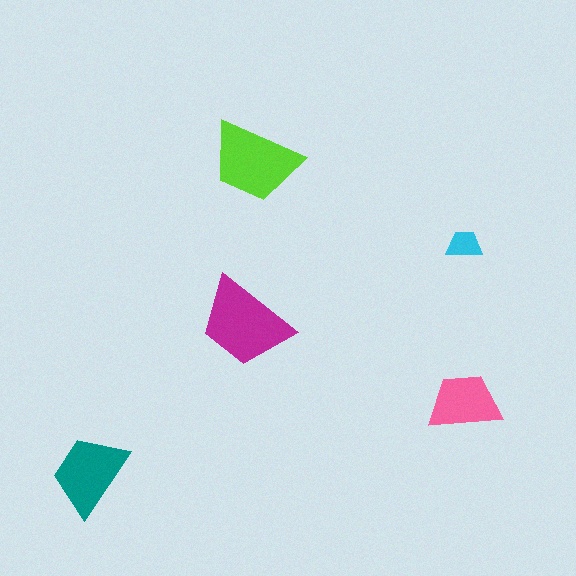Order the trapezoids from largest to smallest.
the magenta one, the lime one, the teal one, the pink one, the cyan one.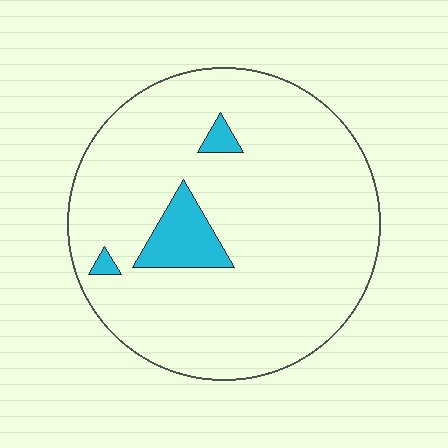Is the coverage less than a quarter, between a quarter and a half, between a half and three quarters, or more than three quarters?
Less than a quarter.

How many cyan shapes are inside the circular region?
3.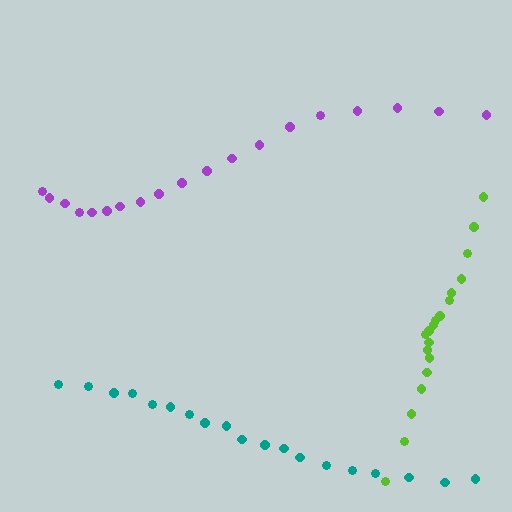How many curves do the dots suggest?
There are 3 distinct paths.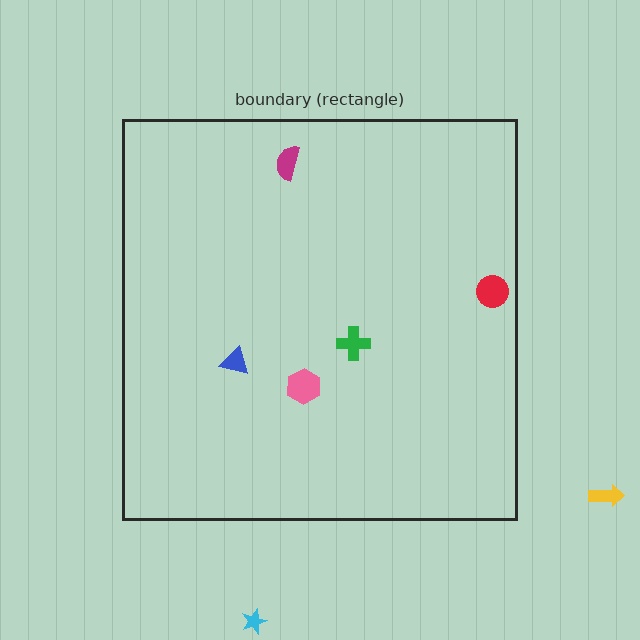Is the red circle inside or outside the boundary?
Inside.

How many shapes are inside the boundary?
5 inside, 2 outside.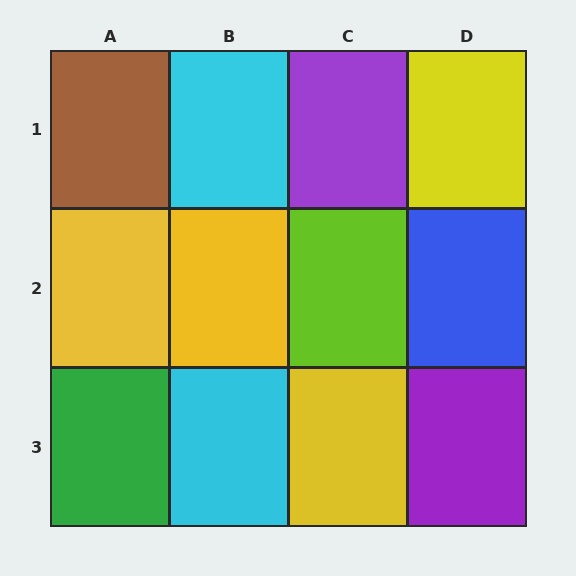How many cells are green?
1 cell is green.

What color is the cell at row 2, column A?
Yellow.